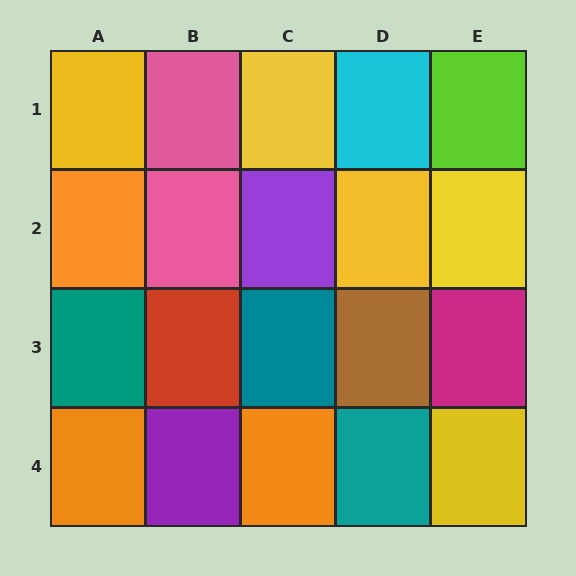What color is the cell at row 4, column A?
Orange.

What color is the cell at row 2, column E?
Yellow.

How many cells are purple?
2 cells are purple.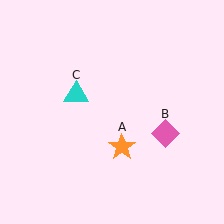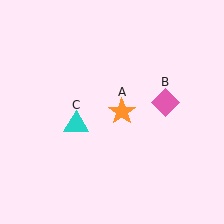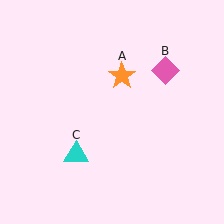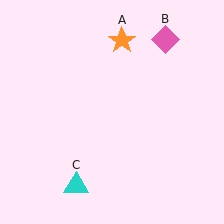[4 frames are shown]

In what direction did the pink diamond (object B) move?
The pink diamond (object B) moved up.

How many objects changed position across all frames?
3 objects changed position: orange star (object A), pink diamond (object B), cyan triangle (object C).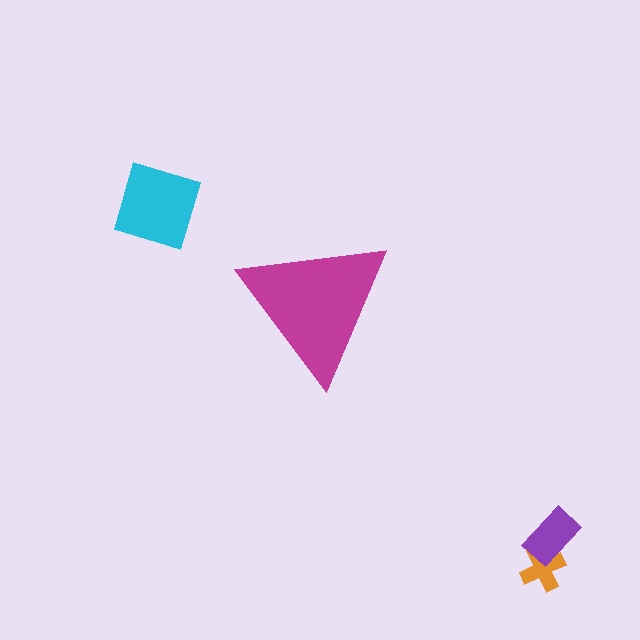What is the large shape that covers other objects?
A magenta triangle.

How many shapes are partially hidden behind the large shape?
0 shapes are partially hidden.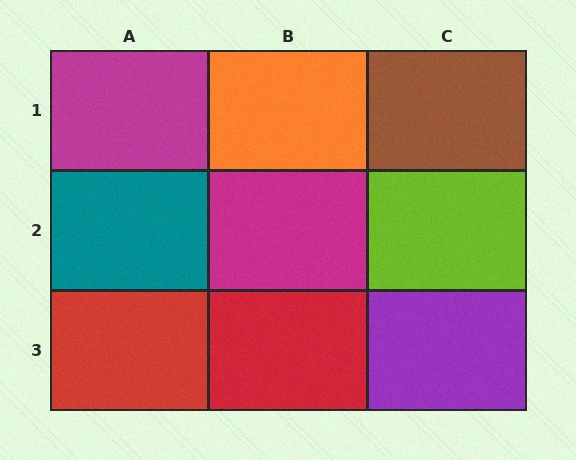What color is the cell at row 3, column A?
Red.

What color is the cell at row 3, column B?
Red.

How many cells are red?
2 cells are red.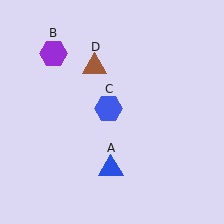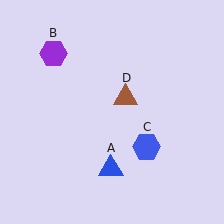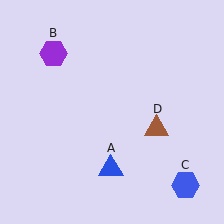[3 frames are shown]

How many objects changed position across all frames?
2 objects changed position: blue hexagon (object C), brown triangle (object D).